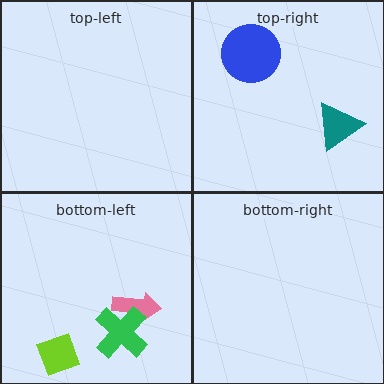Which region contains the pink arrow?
The bottom-left region.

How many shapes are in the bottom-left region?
3.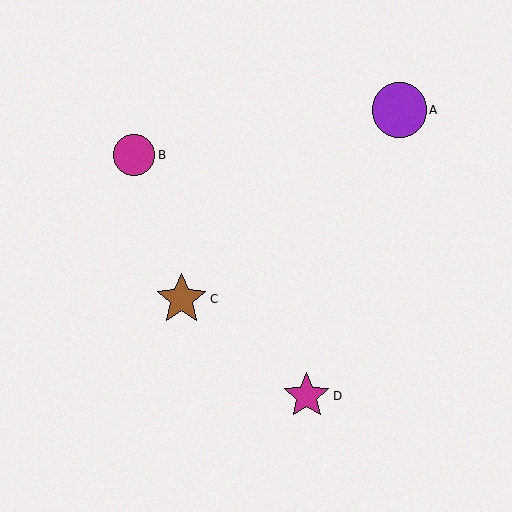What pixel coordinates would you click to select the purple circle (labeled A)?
Click at (399, 110) to select the purple circle A.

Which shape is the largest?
The purple circle (labeled A) is the largest.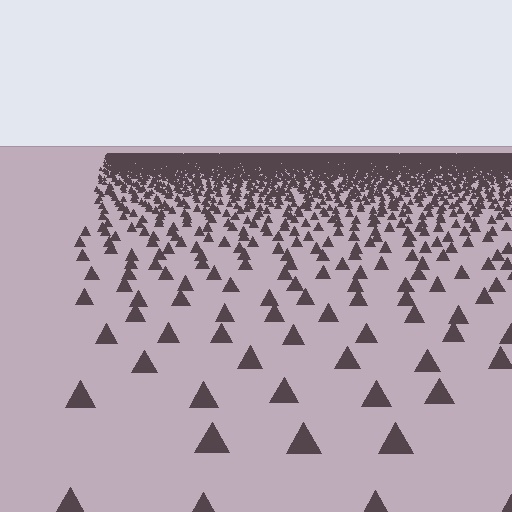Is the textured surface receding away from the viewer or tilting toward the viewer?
The surface is receding away from the viewer. Texture elements get smaller and denser toward the top.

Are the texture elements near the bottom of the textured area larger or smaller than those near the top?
Larger. Near the bottom, elements are closer to the viewer and appear at a bigger on-screen size.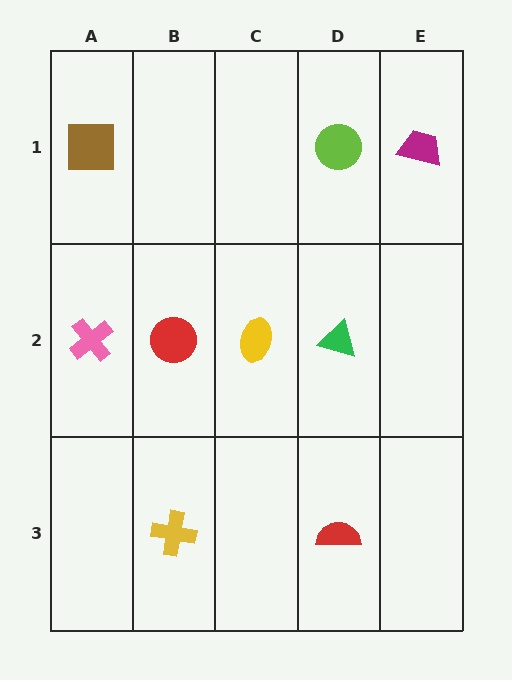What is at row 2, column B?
A red circle.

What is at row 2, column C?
A yellow ellipse.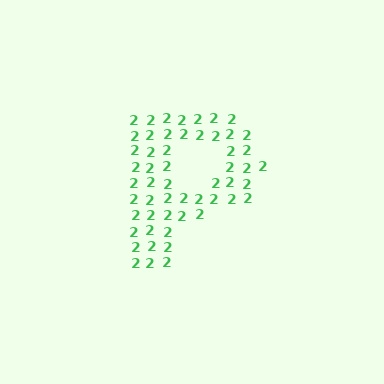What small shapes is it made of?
It is made of small digit 2's.